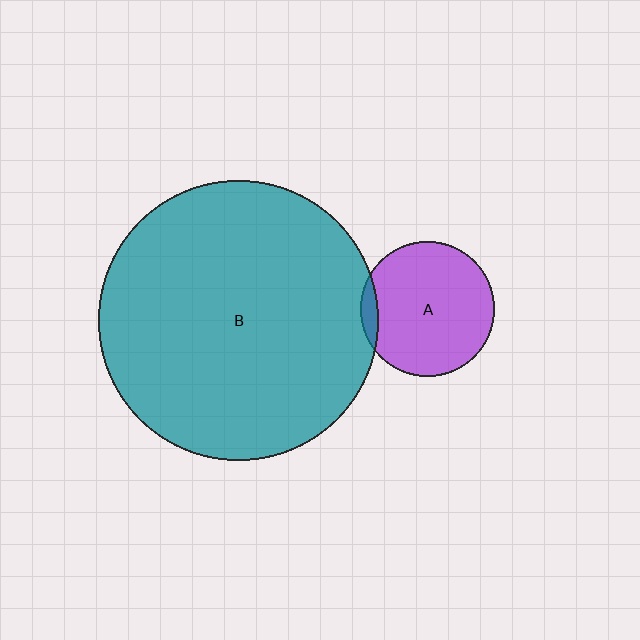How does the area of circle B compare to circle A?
Approximately 4.3 times.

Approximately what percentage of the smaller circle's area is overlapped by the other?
Approximately 5%.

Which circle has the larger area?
Circle B (teal).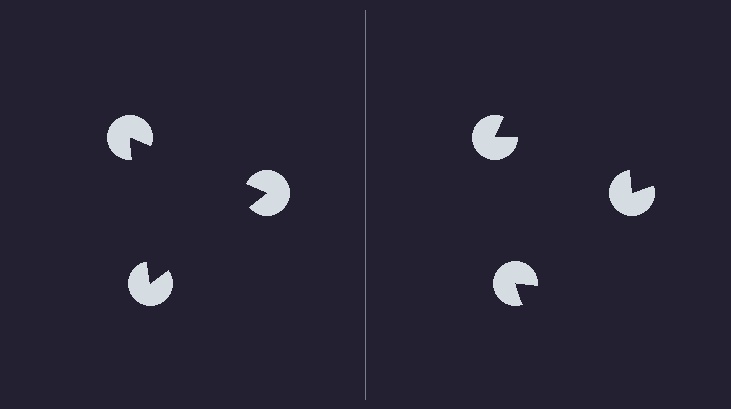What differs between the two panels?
The pac-man discs are positioned identically on both sides; only the wedge orientations differ. On the left they align to a triangle; on the right they are misaligned.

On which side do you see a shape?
An illusory triangle appears on the left side. On the right side the wedge cuts are rotated, so no coherent shape forms.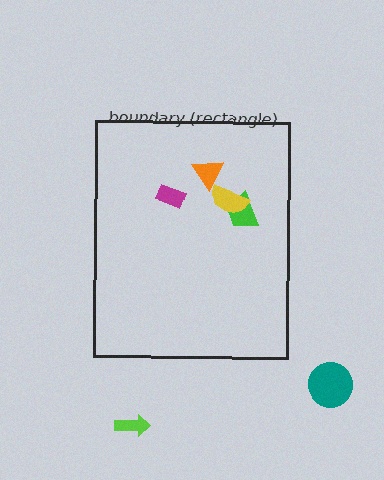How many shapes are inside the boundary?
4 inside, 2 outside.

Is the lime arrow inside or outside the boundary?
Outside.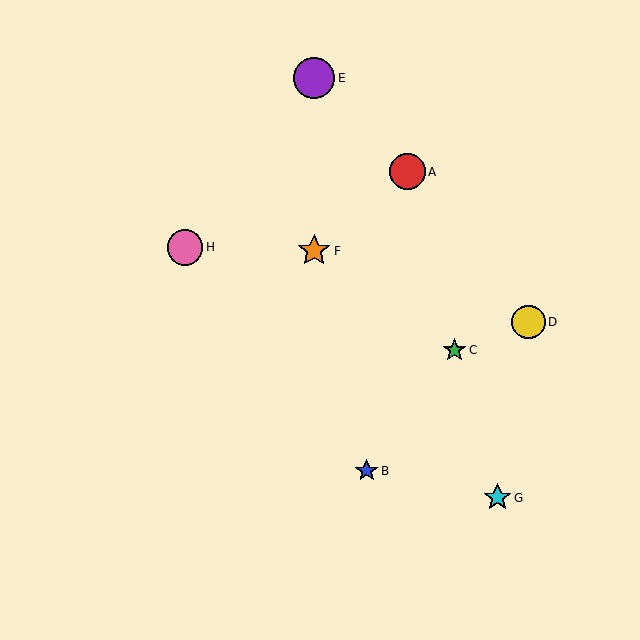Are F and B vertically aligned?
No, F is at x≈314 and B is at x≈367.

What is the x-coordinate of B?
Object B is at x≈367.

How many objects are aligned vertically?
2 objects (E, F) are aligned vertically.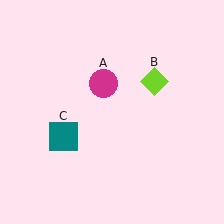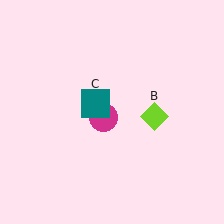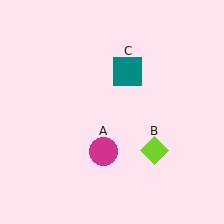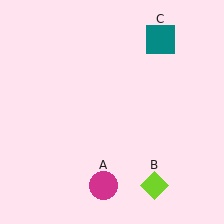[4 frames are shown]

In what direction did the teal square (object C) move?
The teal square (object C) moved up and to the right.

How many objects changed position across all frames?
3 objects changed position: magenta circle (object A), lime diamond (object B), teal square (object C).